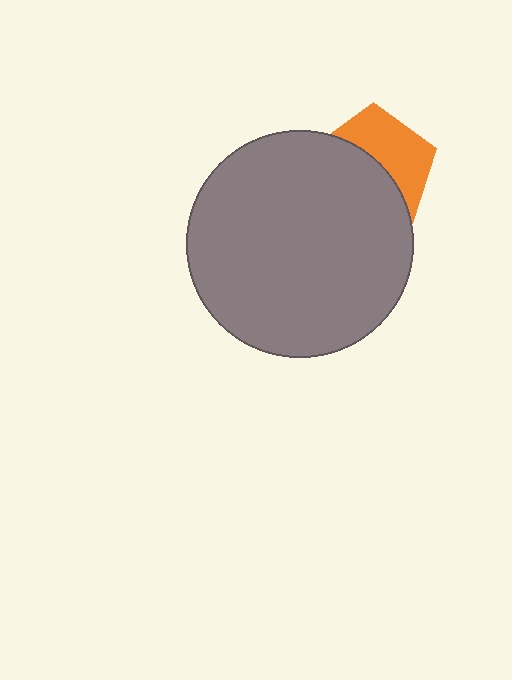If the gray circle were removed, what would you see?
You would see the complete orange pentagon.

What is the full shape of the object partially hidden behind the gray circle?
The partially hidden object is an orange pentagon.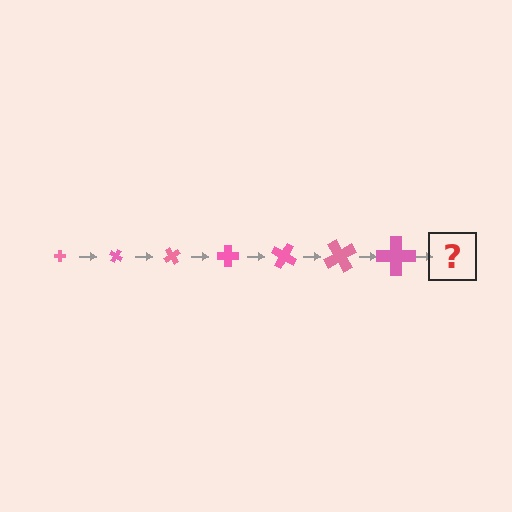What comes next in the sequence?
The next element should be a cross, larger than the previous one and rotated 210 degrees from the start.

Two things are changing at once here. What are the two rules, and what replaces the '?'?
The two rules are that the cross grows larger each step and it rotates 30 degrees each step. The '?' should be a cross, larger than the previous one and rotated 210 degrees from the start.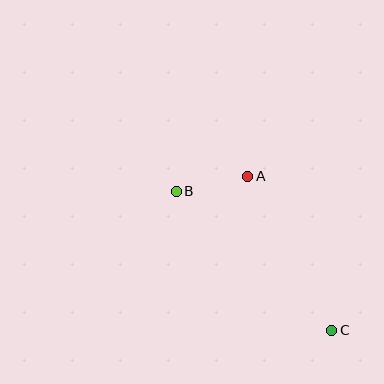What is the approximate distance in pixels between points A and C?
The distance between A and C is approximately 176 pixels.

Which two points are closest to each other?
Points A and B are closest to each other.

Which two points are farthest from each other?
Points B and C are farthest from each other.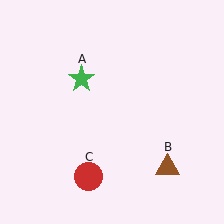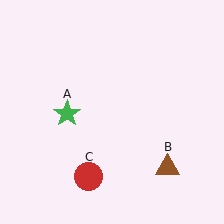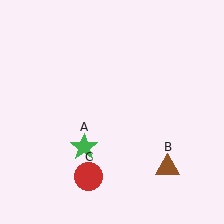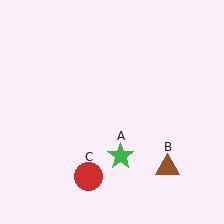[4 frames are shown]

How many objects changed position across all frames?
1 object changed position: green star (object A).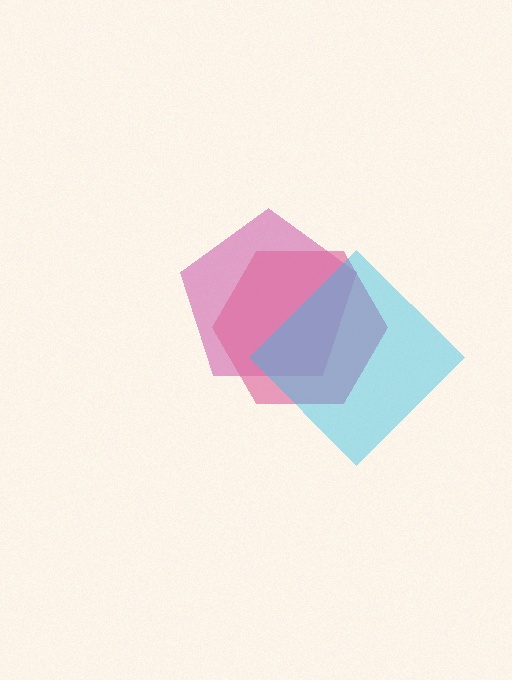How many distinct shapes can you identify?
There are 3 distinct shapes: a magenta pentagon, a pink hexagon, a cyan diamond.